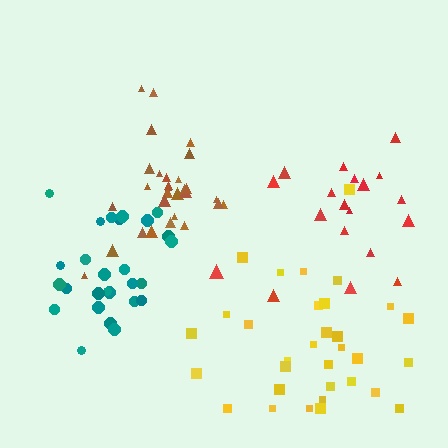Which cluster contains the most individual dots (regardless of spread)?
Yellow (32).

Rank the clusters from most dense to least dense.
brown, teal, yellow, red.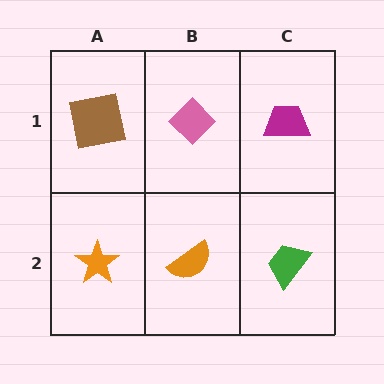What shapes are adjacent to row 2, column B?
A pink diamond (row 1, column B), an orange star (row 2, column A), a green trapezoid (row 2, column C).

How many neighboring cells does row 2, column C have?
2.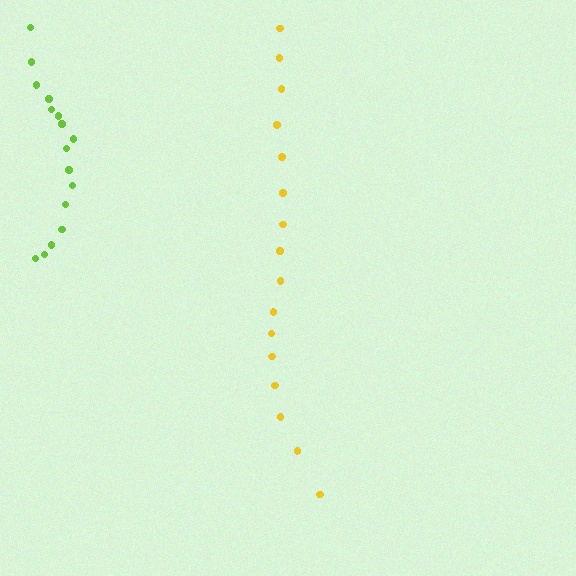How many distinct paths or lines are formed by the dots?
There are 2 distinct paths.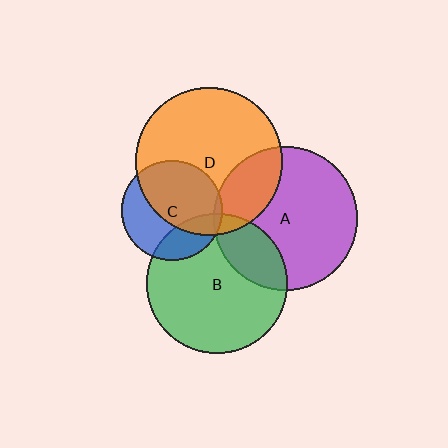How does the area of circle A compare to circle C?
Approximately 2.1 times.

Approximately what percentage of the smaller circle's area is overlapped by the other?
Approximately 25%.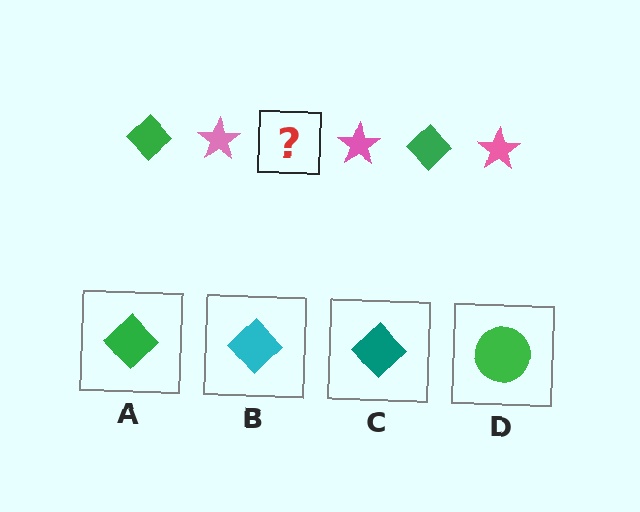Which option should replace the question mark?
Option A.